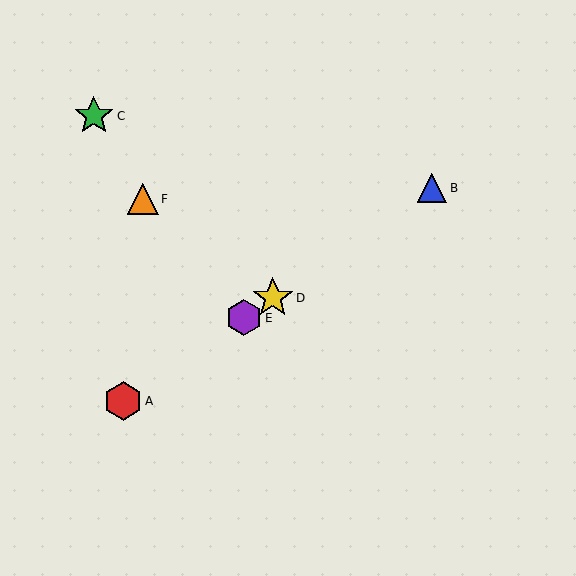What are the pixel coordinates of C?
Object C is at (94, 116).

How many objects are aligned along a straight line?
4 objects (A, B, D, E) are aligned along a straight line.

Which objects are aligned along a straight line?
Objects A, B, D, E are aligned along a straight line.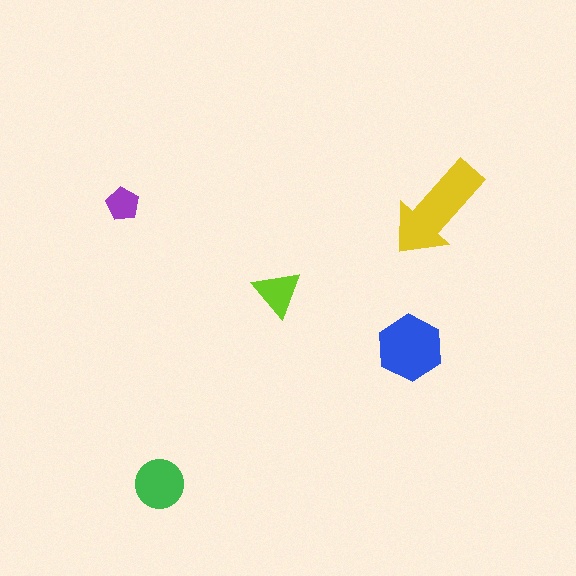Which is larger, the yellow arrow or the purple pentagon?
The yellow arrow.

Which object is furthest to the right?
The yellow arrow is rightmost.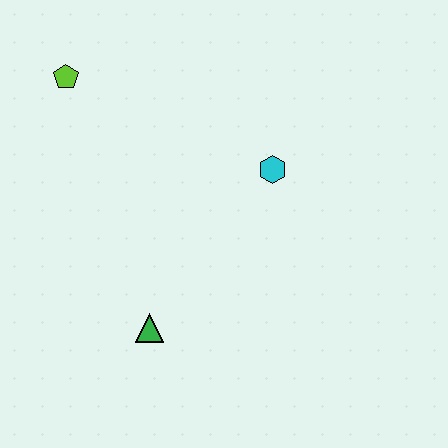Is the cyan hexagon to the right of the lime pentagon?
Yes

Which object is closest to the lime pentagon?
The cyan hexagon is closest to the lime pentagon.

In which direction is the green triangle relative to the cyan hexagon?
The green triangle is below the cyan hexagon.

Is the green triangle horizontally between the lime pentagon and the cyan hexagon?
Yes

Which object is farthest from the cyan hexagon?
The lime pentagon is farthest from the cyan hexagon.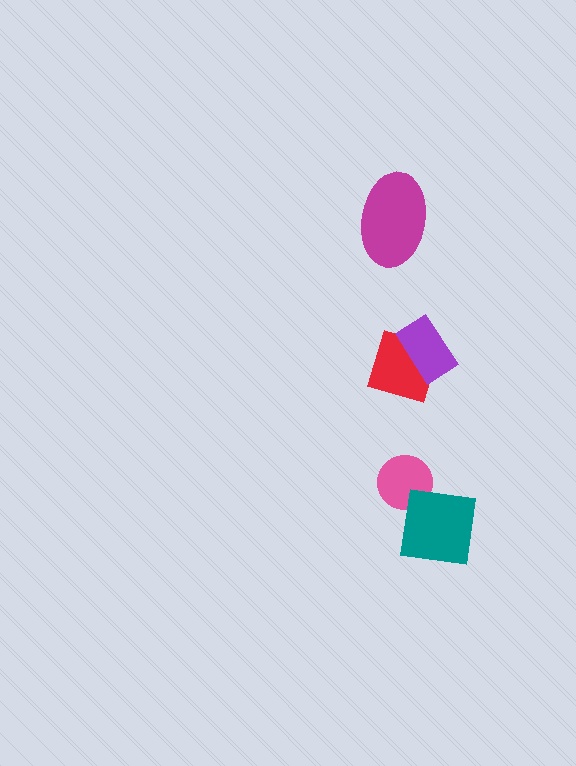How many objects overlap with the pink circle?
1 object overlaps with the pink circle.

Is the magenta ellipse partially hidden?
No, no other shape covers it.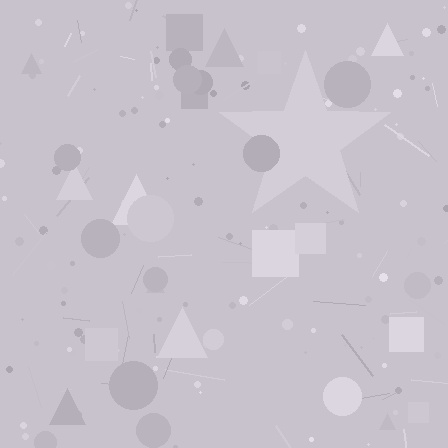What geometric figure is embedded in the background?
A star is embedded in the background.